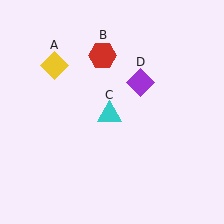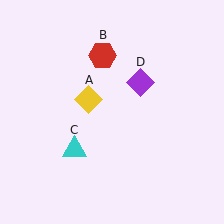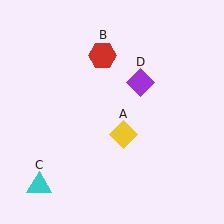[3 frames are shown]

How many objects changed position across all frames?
2 objects changed position: yellow diamond (object A), cyan triangle (object C).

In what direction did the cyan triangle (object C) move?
The cyan triangle (object C) moved down and to the left.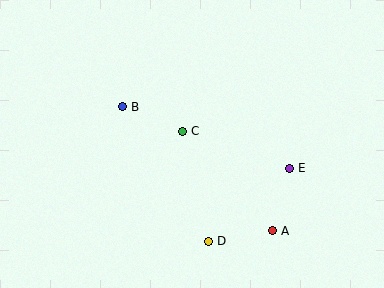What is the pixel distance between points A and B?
The distance between A and B is 194 pixels.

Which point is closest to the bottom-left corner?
Point D is closest to the bottom-left corner.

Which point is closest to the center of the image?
Point C at (182, 131) is closest to the center.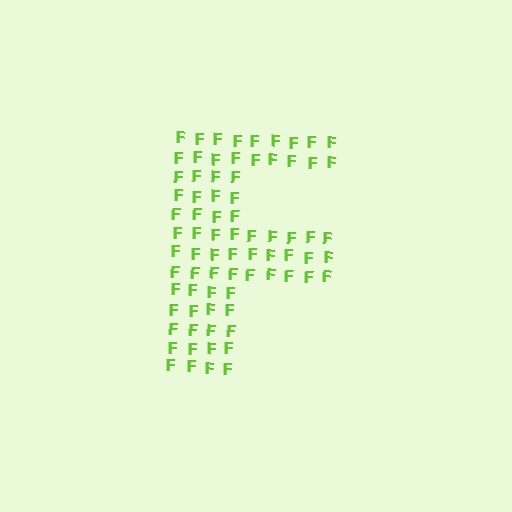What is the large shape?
The large shape is the letter F.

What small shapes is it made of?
It is made of small letter F's.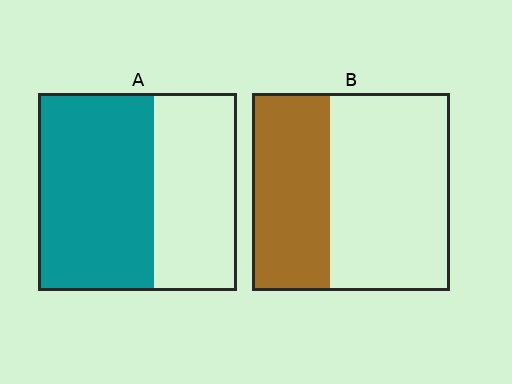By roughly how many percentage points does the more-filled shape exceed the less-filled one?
By roughly 20 percentage points (A over B).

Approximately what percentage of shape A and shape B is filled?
A is approximately 60% and B is approximately 40%.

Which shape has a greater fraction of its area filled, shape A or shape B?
Shape A.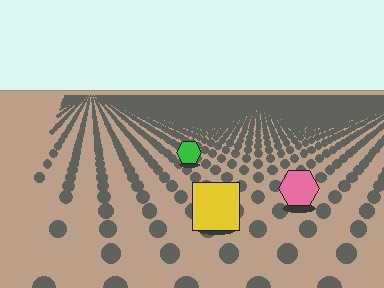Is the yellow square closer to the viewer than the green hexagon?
Yes. The yellow square is closer — you can tell from the texture gradient: the ground texture is coarser near it.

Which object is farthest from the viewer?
The green hexagon is farthest from the viewer. It appears smaller and the ground texture around it is denser.